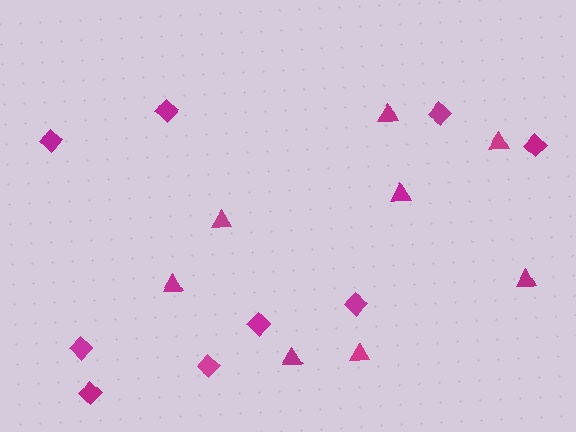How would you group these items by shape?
There are 2 groups: one group of triangles (8) and one group of diamonds (9).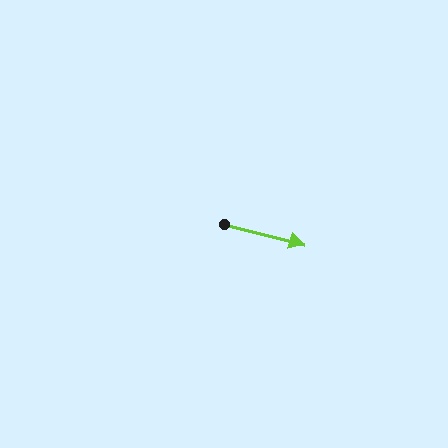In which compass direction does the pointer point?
East.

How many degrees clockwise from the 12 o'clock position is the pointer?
Approximately 104 degrees.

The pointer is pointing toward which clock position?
Roughly 3 o'clock.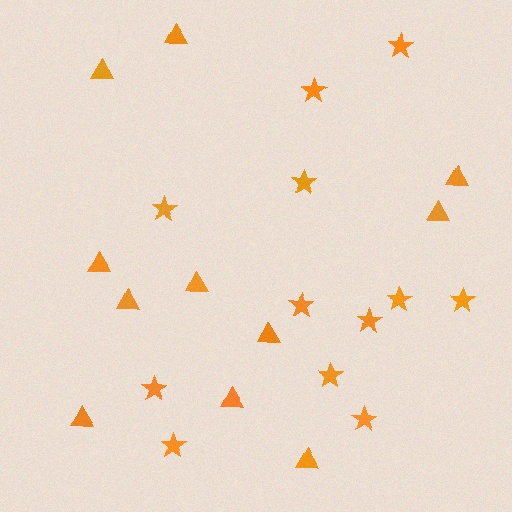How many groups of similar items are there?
There are 2 groups: one group of stars (12) and one group of triangles (11).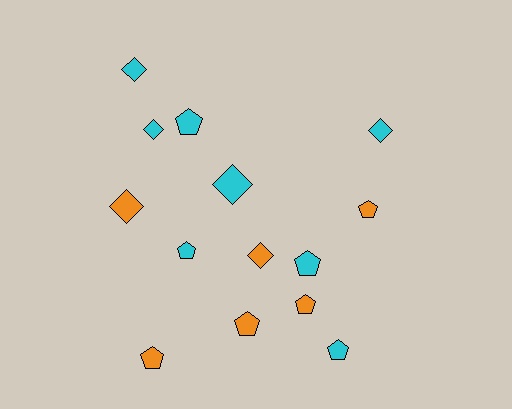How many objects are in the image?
There are 14 objects.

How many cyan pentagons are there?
There are 4 cyan pentagons.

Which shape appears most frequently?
Pentagon, with 8 objects.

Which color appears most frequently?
Cyan, with 8 objects.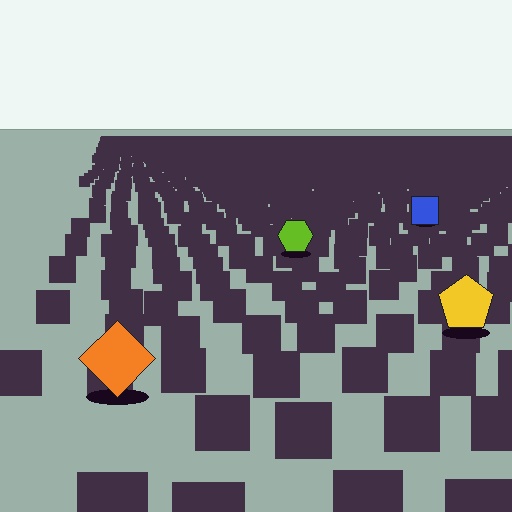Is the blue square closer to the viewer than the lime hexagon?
No. The lime hexagon is closer — you can tell from the texture gradient: the ground texture is coarser near it.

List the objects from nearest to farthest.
From nearest to farthest: the orange diamond, the yellow pentagon, the lime hexagon, the blue square.